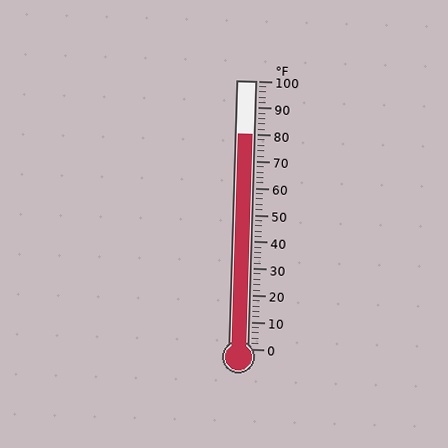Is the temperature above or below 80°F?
The temperature is at 80°F.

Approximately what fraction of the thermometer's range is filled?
The thermometer is filled to approximately 80% of its range.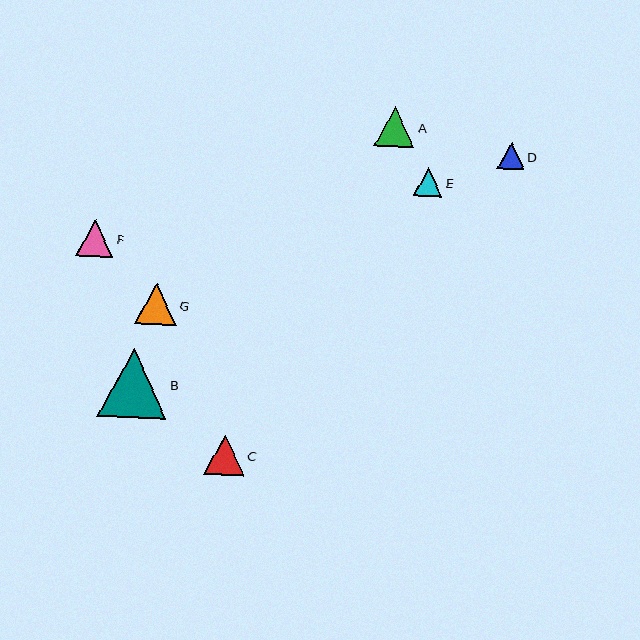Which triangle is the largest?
Triangle B is the largest with a size of approximately 69 pixels.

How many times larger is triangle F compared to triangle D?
Triangle F is approximately 1.4 times the size of triangle D.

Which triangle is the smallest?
Triangle D is the smallest with a size of approximately 27 pixels.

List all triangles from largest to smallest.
From largest to smallest: B, G, C, A, F, E, D.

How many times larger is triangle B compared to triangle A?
Triangle B is approximately 1.7 times the size of triangle A.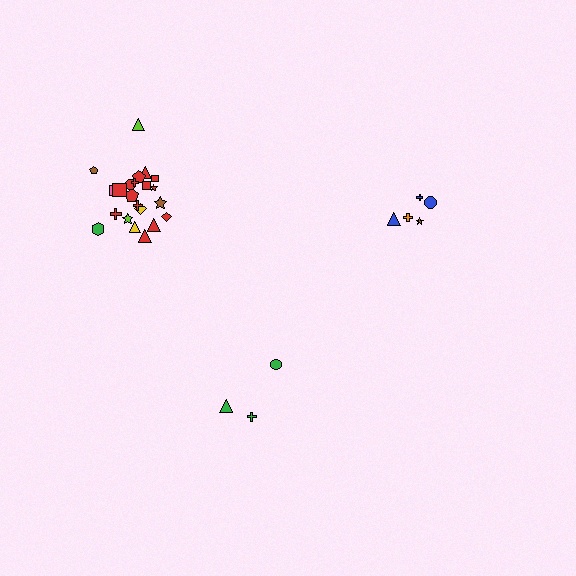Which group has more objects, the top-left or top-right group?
The top-left group.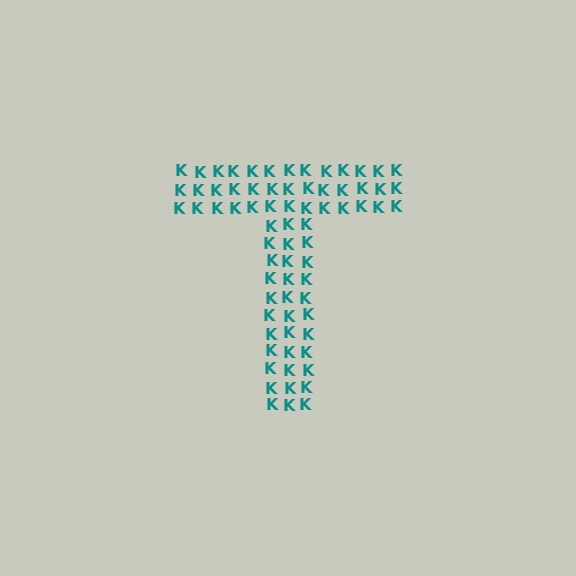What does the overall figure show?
The overall figure shows the letter T.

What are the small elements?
The small elements are letter K's.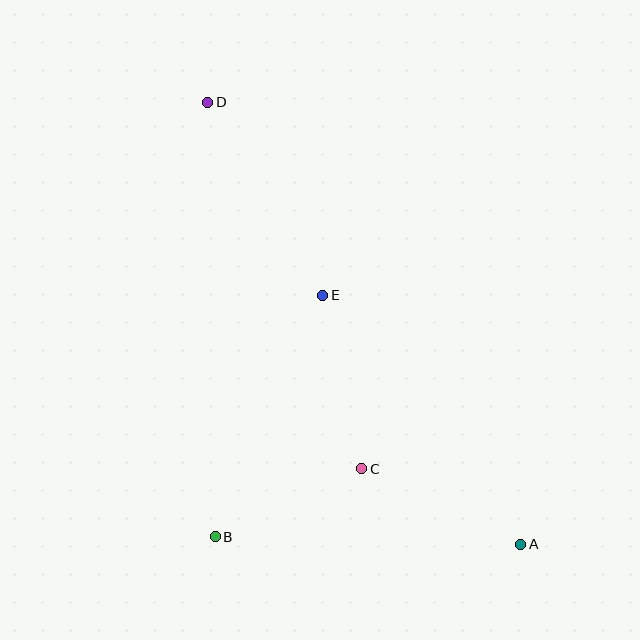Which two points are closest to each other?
Points B and C are closest to each other.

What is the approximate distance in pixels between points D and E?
The distance between D and E is approximately 225 pixels.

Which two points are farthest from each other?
Points A and D are farthest from each other.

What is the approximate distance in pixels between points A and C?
The distance between A and C is approximately 176 pixels.